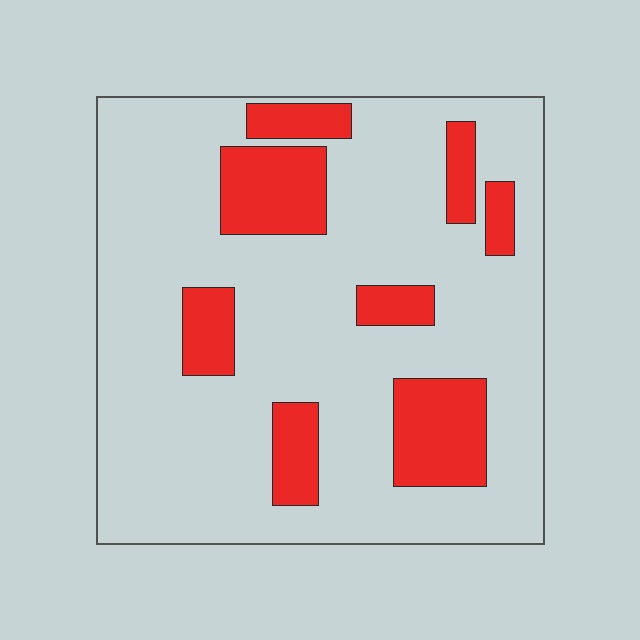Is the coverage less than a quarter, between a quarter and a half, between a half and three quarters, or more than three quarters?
Less than a quarter.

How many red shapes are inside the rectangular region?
8.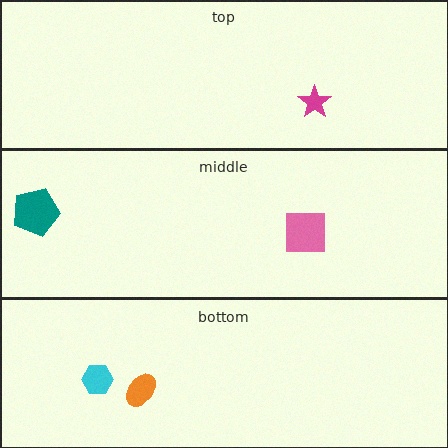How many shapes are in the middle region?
2.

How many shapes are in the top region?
1.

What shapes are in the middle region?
The pink square, the teal pentagon.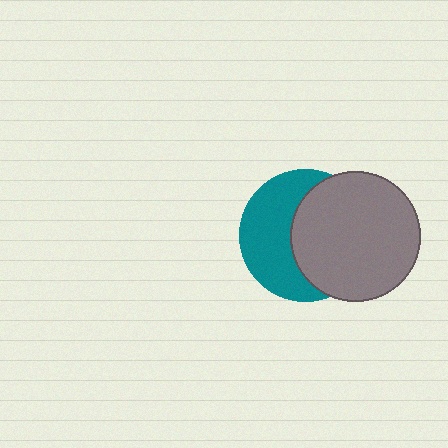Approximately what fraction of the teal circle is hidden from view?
Roughly 52% of the teal circle is hidden behind the gray circle.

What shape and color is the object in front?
The object in front is a gray circle.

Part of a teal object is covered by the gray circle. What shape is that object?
It is a circle.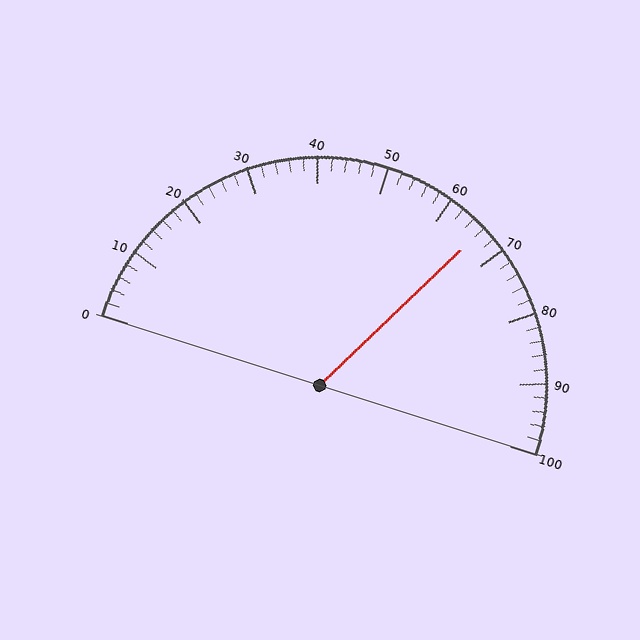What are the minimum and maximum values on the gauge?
The gauge ranges from 0 to 100.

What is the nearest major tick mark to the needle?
The nearest major tick mark is 70.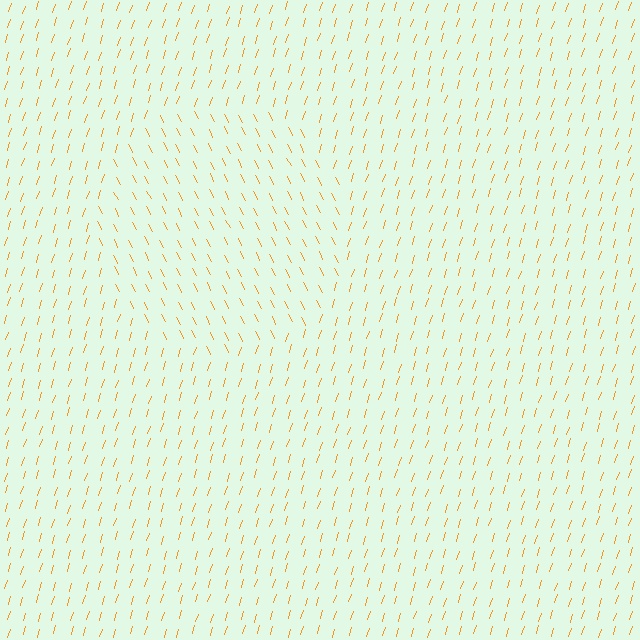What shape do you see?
I see a circle.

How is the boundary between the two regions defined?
The boundary is defined purely by a change in line orientation (approximately 45 degrees difference). All lines are the same color and thickness.